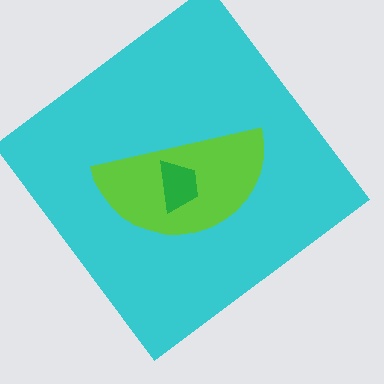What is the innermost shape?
The green trapezoid.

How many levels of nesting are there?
3.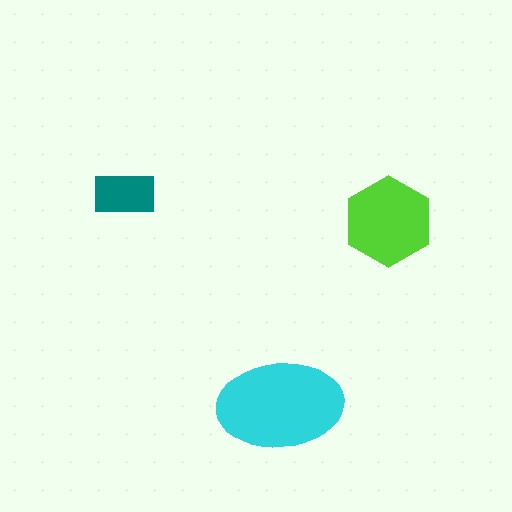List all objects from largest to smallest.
The cyan ellipse, the lime hexagon, the teal rectangle.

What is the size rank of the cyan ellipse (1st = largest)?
1st.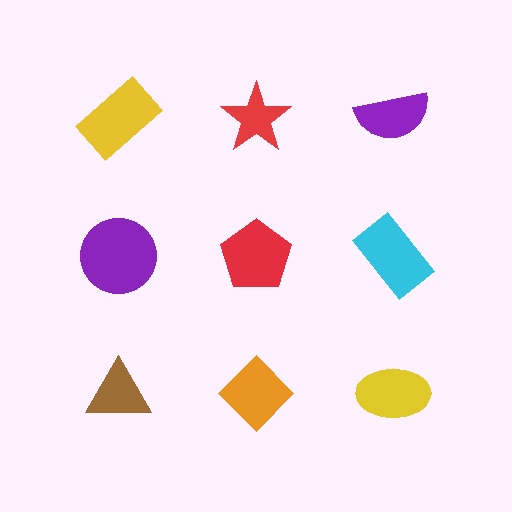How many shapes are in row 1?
3 shapes.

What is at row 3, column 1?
A brown triangle.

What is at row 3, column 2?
An orange diamond.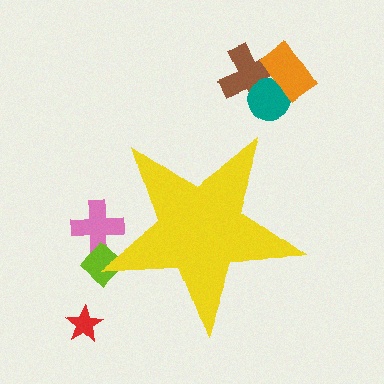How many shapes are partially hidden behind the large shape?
2 shapes are partially hidden.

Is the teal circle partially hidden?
No, the teal circle is fully visible.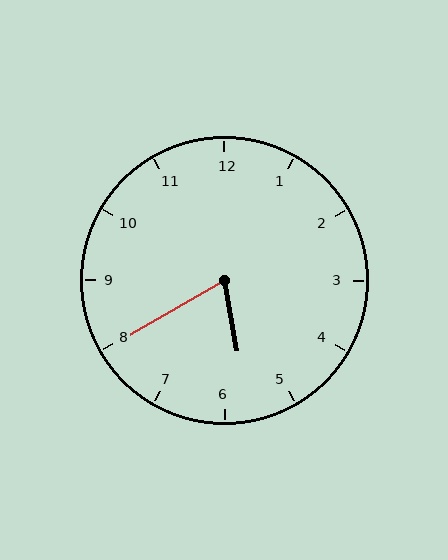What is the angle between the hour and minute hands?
Approximately 70 degrees.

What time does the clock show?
5:40.